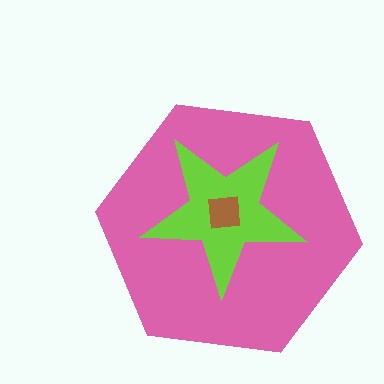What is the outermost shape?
The pink hexagon.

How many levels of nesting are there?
3.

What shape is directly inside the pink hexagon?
The lime star.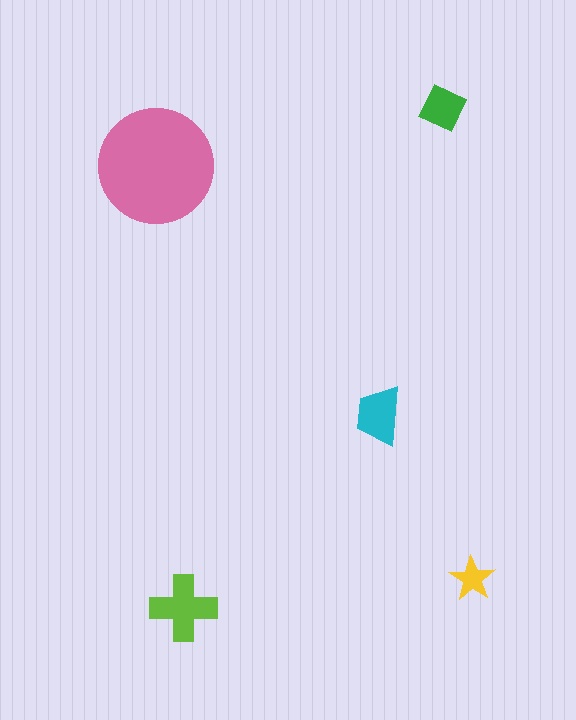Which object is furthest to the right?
The yellow star is rightmost.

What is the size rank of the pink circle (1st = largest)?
1st.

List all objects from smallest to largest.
The yellow star, the green square, the cyan trapezoid, the lime cross, the pink circle.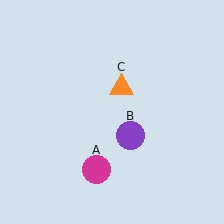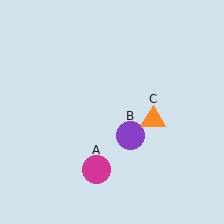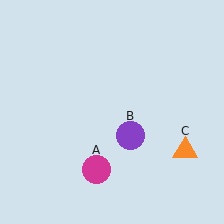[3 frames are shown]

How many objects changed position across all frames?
1 object changed position: orange triangle (object C).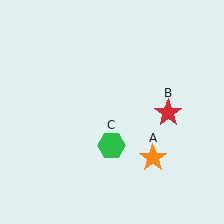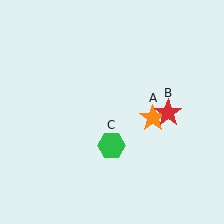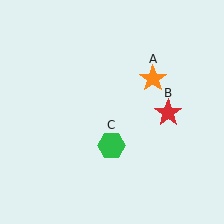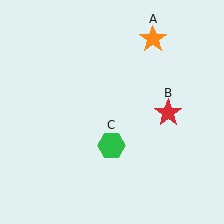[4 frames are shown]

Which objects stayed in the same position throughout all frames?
Red star (object B) and green hexagon (object C) remained stationary.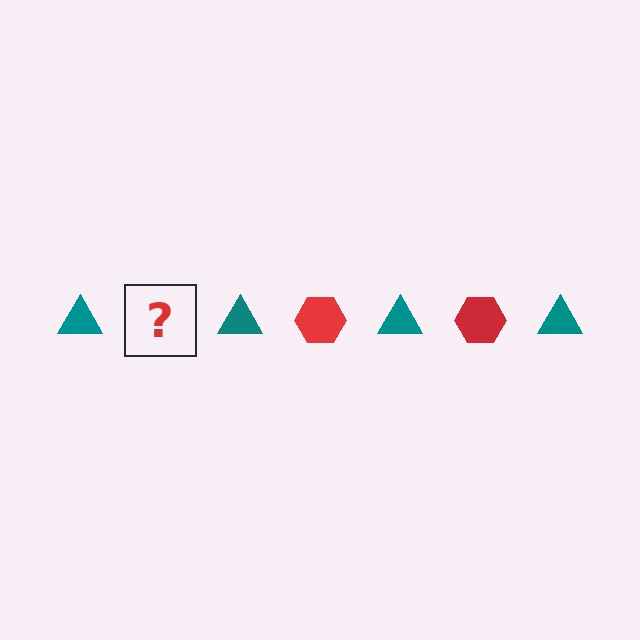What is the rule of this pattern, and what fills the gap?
The rule is that the pattern alternates between teal triangle and red hexagon. The gap should be filled with a red hexagon.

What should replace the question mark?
The question mark should be replaced with a red hexagon.